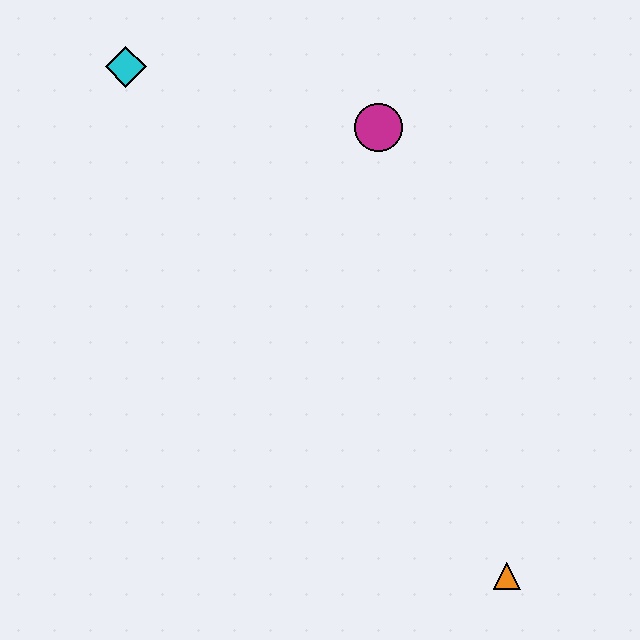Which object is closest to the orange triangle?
The magenta circle is closest to the orange triangle.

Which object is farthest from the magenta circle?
The orange triangle is farthest from the magenta circle.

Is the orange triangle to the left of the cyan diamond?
No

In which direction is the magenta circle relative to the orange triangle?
The magenta circle is above the orange triangle.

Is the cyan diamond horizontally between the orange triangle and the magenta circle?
No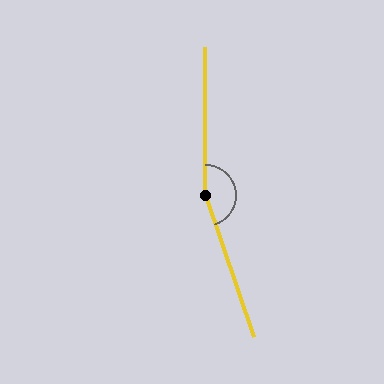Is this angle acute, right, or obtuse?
It is obtuse.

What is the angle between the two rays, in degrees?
Approximately 161 degrees.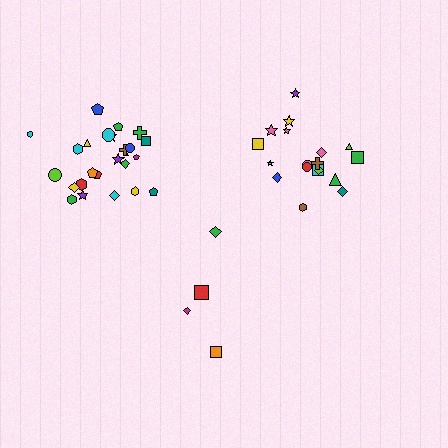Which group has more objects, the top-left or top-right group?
The top-left group.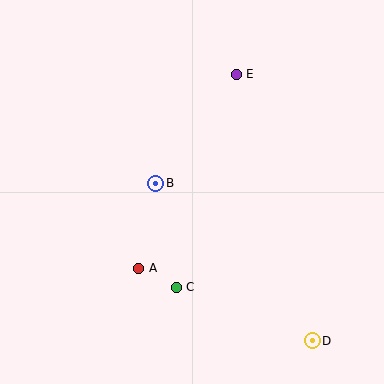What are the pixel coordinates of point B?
Point B is at (156, 183).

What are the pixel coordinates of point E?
Point E is at (236, 74).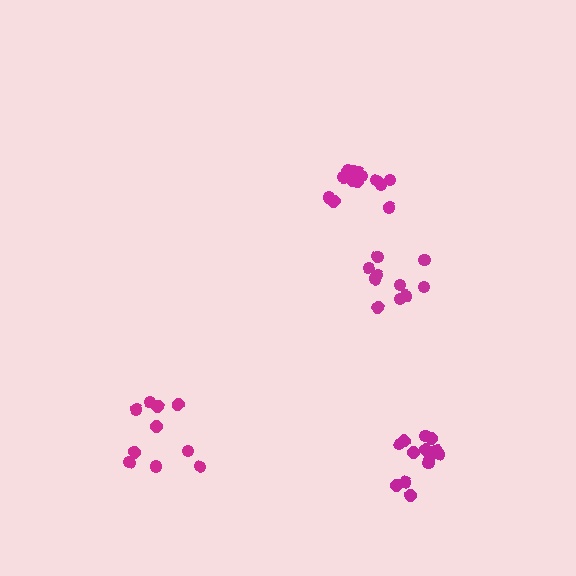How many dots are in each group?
Group 1: 10 dots, Group 2: 14 dots, Group 3: 10 dots, Group 4: 14 dots (48 total).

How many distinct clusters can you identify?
There are 4 distinct clusters.